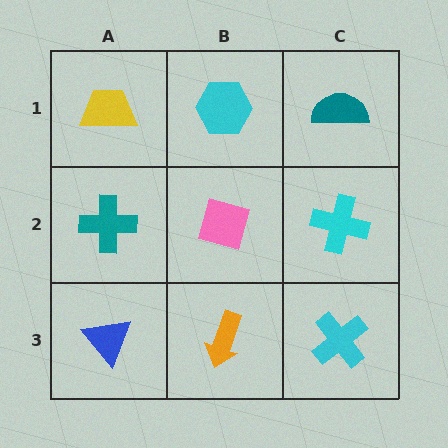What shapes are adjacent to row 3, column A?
A teal cross (row 2, column A), an orange arrow (row 3, column B).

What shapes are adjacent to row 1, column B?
A pink diamond (row 2, column B), a yellow trapezoid (row 1, column A), a teal semicircle (row 1, column C).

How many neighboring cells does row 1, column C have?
2.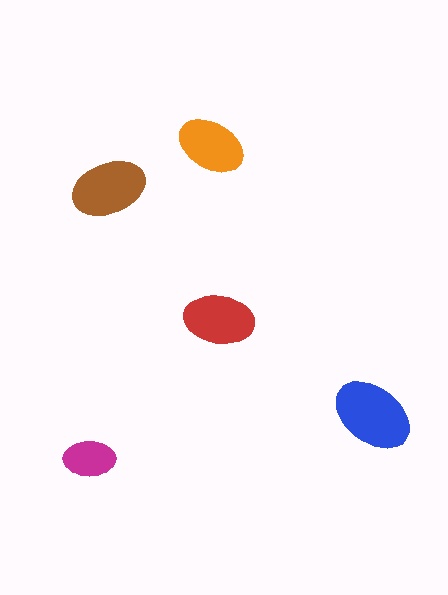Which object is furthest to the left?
The magenta ellipse is leftmost.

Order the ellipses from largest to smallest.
the blue one, the brown one, the red one, the orange one, the magenta one.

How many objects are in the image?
There are 5 objects in the image.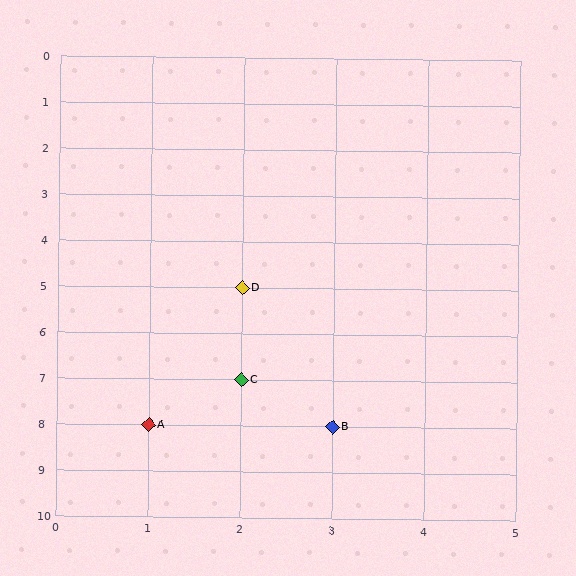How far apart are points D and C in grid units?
Points D and C are 2 rows apart.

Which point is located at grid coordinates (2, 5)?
Point D is at (2, 5).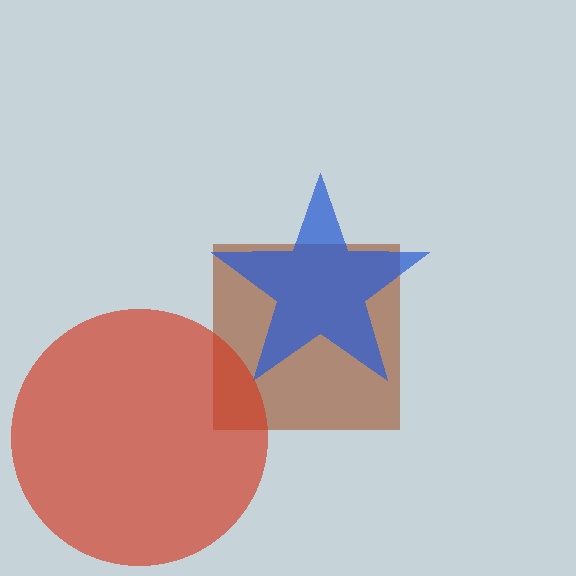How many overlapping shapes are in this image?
There are 3 overlapping shapes in the image.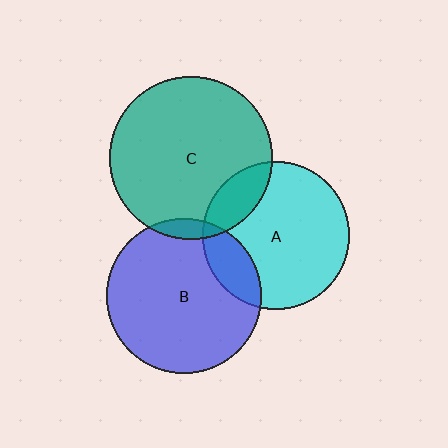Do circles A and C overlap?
Yes.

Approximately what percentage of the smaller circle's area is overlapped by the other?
Approximately 15%.